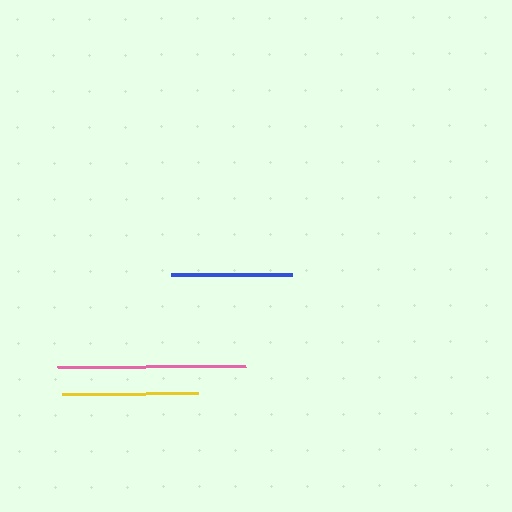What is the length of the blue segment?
The blue segment is approximately 121 pixels long.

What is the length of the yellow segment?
The yellow segment is approximately 136 pixels long.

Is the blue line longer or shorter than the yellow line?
The yellow line is longer than the blue line.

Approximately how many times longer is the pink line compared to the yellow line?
The pink line is approximately 1.4 times the length of the yellow line.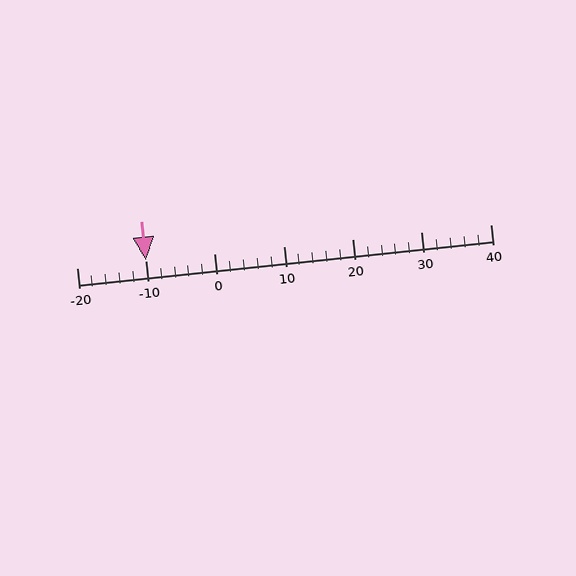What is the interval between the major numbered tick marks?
The major tick marks are spaced 10 units apart.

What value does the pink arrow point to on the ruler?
The pink arrow points to approximately -10.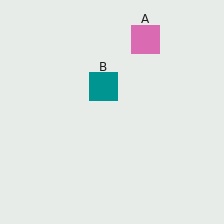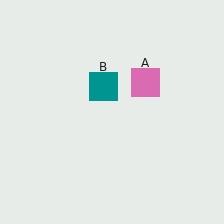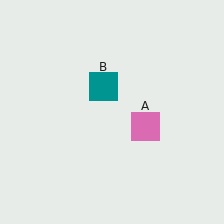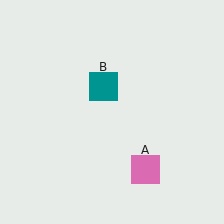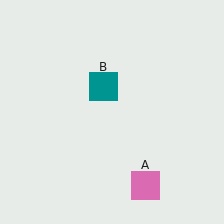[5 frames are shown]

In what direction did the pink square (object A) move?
The pink square (object A) moved down.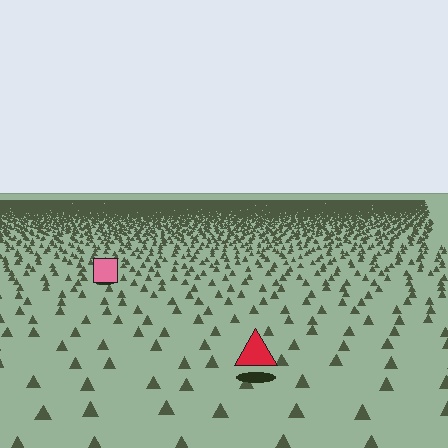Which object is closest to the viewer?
The red triangle is closest. The texture marks near it are larger and more spread out.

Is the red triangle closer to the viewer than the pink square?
Yes. The red triangle is closer — you can tell from the texture gradient: the ground texture is coarser near it.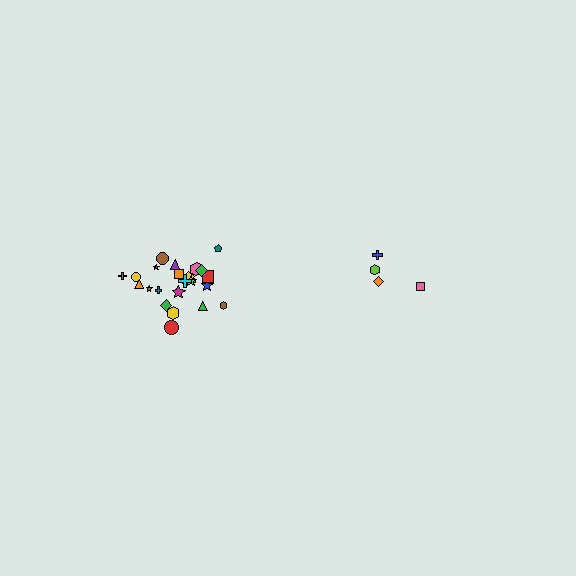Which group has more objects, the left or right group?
The left group.